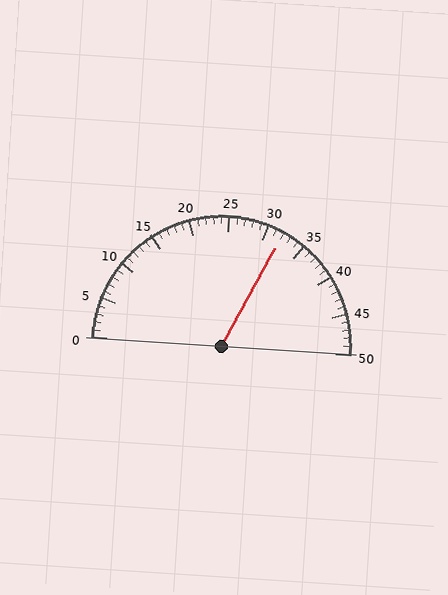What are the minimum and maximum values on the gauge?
The gauge ranges from 0 to 50.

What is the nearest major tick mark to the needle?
The nearest major tick mark is 30.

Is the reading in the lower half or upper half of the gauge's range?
The reading is in the upper half of the range (0 to 50).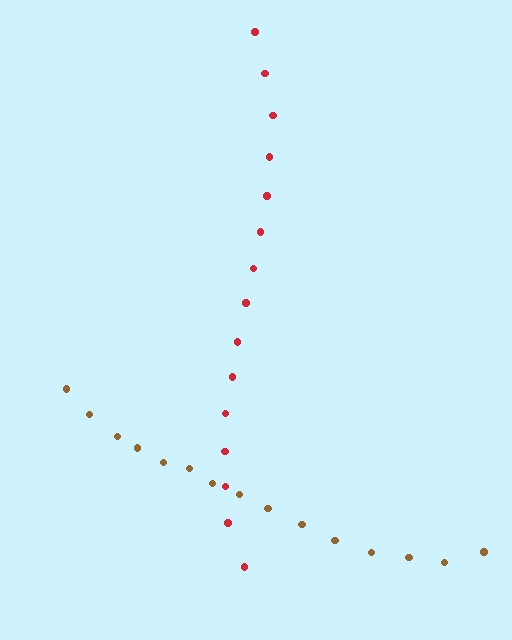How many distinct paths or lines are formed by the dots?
There are 2 distinct paths.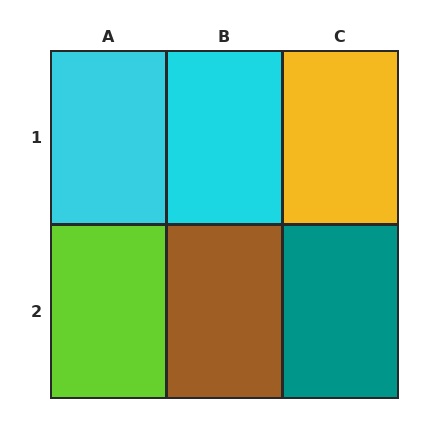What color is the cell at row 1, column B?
Cyan.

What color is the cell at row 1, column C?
Yellow.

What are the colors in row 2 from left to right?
Lime, brown, teal.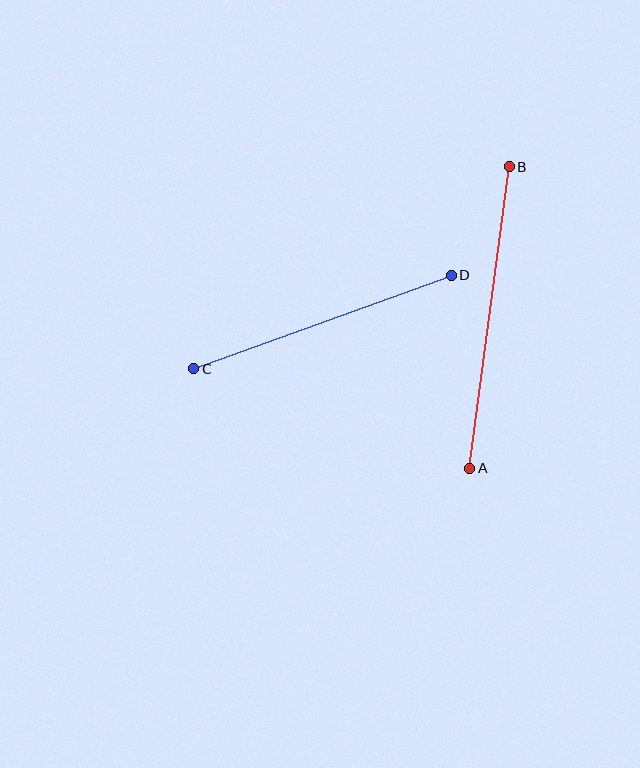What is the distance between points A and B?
The distance is approximately 304 pixels.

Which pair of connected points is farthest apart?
Points A and B are farthest apart.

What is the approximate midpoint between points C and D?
The midpoint is at approximately (322, 322) pixels.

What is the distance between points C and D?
The distance is approximately 274 pixels.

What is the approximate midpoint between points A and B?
The midpoint is at approximately (490, 318) pixels.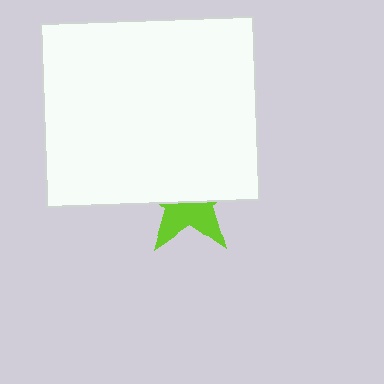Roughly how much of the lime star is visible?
A small part of it is visible (roughly 40%).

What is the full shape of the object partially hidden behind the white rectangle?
The partially hidden object is a lime star.